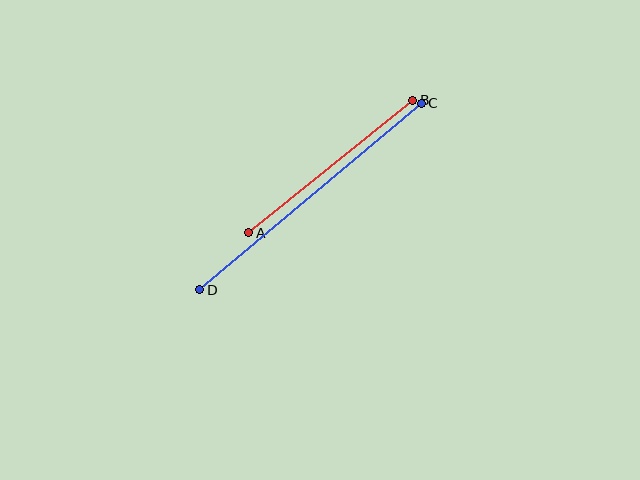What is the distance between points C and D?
The distance is approximately 290 pixels.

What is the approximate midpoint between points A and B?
The midpoint is at approximately (330, 167) pixels.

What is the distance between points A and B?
The distance is approximately 211 pixels.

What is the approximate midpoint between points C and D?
The midpoint is at approximately (310, 197) pixels.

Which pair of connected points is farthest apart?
Points C and D are farthest apart.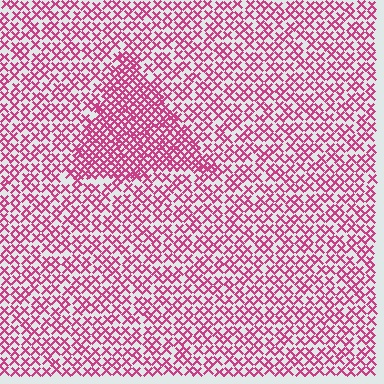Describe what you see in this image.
The image contains small magenta elements arranged at two different densities. A triangle-shaped region is visible where the elements are more densely packed than the surrounding area.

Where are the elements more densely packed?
The elements are more densely packed inside the triangle boundary.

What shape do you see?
I see a triangle.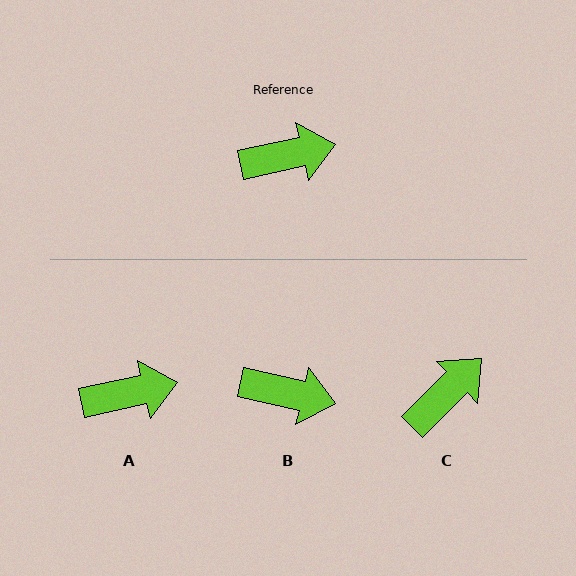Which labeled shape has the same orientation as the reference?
A.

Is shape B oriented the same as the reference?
No, it is off by about 25 degrees.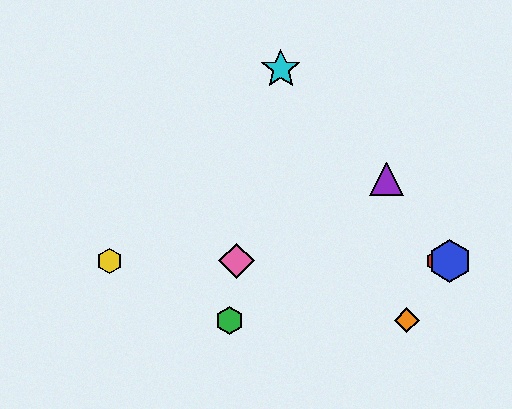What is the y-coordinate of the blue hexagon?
The blue hexagon is at y≈261.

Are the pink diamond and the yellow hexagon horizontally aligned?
Yes, both are at y≈261.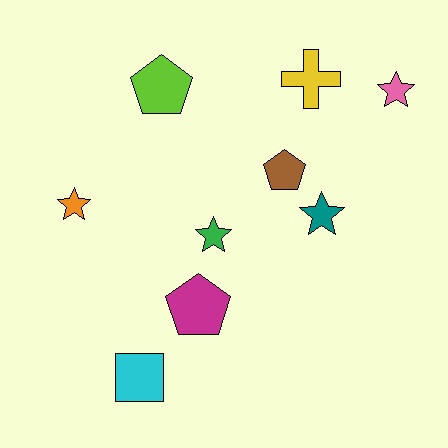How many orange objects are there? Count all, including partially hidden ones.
There is 1 orange object.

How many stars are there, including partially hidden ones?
There are 4 stars.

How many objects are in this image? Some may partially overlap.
There are 9 objects.